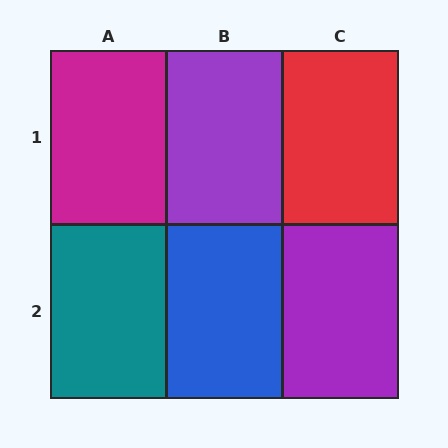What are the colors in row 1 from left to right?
Magenta, purple, red.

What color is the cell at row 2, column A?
Teal.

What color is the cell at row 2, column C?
Purple.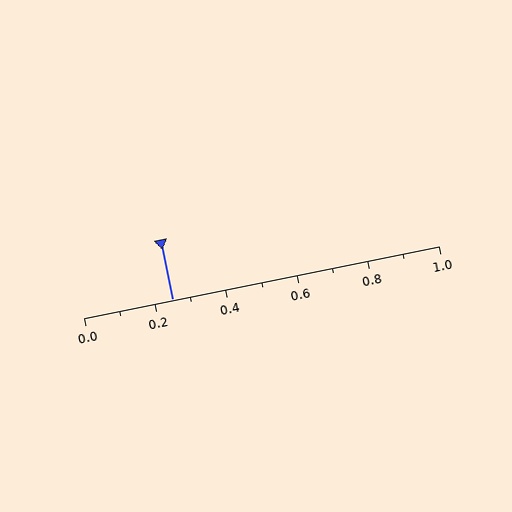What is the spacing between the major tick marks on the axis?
The major ticks are spaced 0.2 apart.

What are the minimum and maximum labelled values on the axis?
The axis runs from 0.0 to 1.0.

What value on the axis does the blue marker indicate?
The marker indicates approximately 0.25.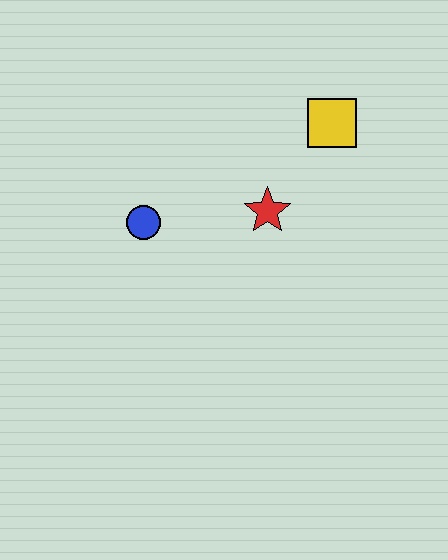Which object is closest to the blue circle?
The red star is closest to the blue circle.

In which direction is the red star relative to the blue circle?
The red star is to the right of the blue circle.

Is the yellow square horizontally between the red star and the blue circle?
No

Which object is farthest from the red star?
The blue circle is farthest from the red star.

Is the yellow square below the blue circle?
No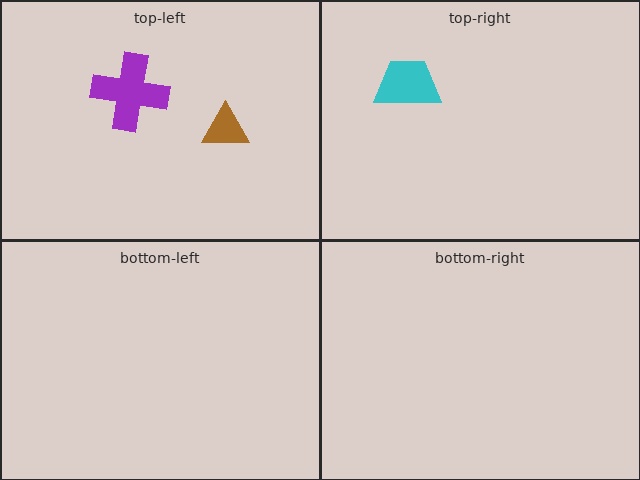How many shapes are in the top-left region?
2.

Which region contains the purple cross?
The top-left region.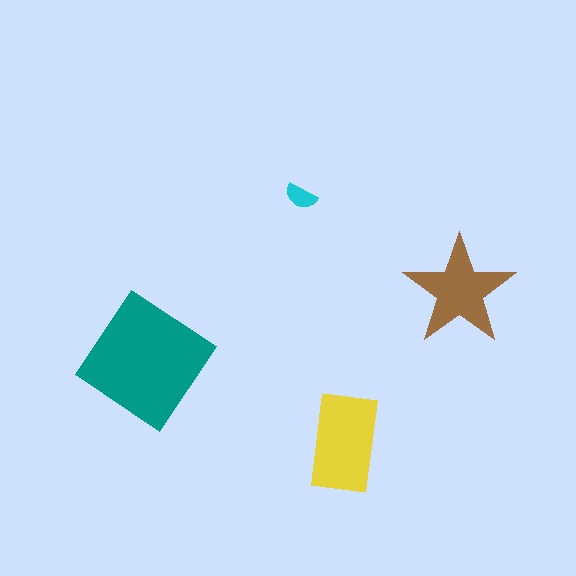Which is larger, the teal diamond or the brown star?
The teal diamond.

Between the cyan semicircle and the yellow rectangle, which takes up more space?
The yellow rectangle.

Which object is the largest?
The teal diamond.